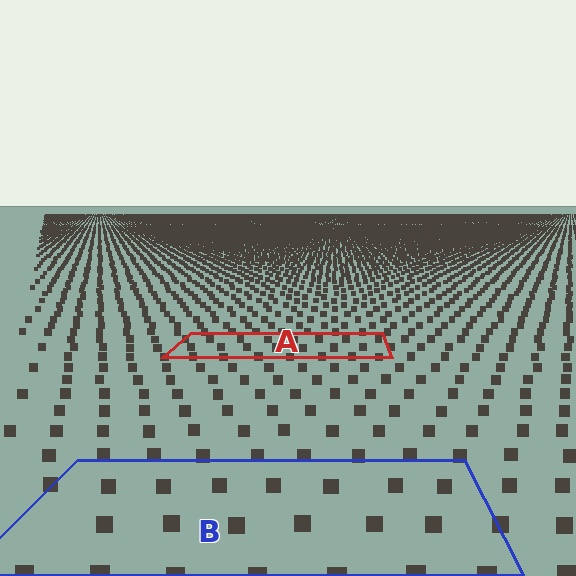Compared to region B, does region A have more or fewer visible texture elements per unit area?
Region A has more texture elements per unit area — they are packed more densely because it is farther away.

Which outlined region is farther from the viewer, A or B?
Region A is farther from the viewer — the texture elements inside it appear smaller and more densely packed.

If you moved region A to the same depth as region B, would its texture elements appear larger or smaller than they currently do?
They would appear larger. At a closer depth, the same texture elements are projected at a bigger on-screen size.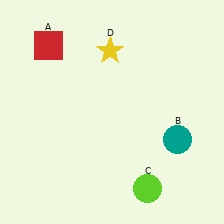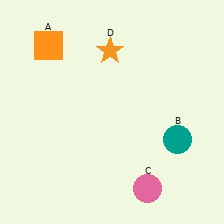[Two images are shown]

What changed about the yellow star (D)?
In Image 1, D is yellow. In Image 2, it changed to orange.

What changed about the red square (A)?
In Image 1, A is red. In Image 2, it changed to orange.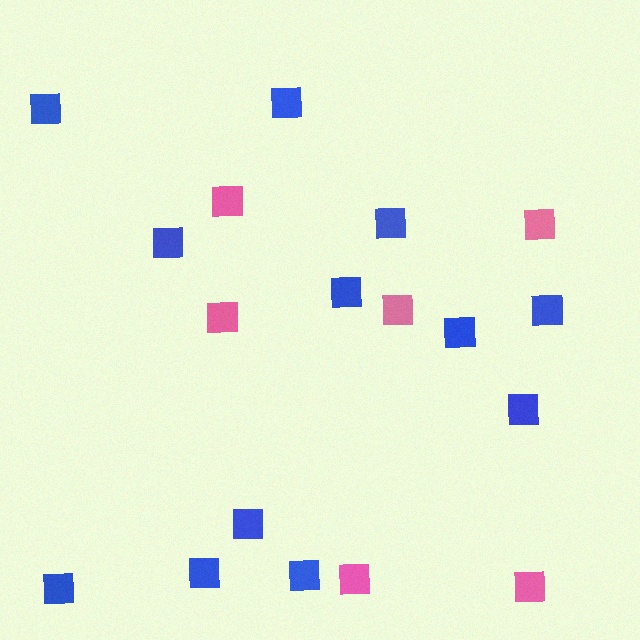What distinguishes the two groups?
There are 2 groups: one group of pink squares (6) and one group of blue squares (12).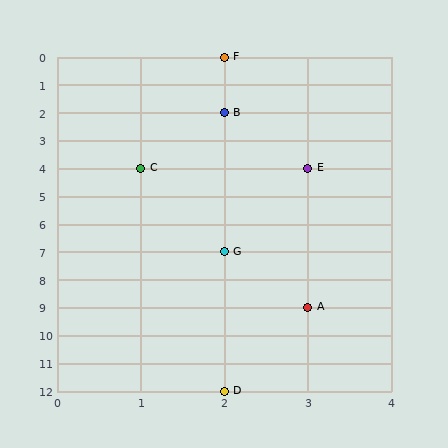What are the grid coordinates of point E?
Point E is at grid coordinates (3, 4).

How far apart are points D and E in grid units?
Points D and E are 1 column and 8 rows apart (about 8.1 grid units diagonally).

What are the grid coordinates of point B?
Point B is at grid coordinates (2, 2).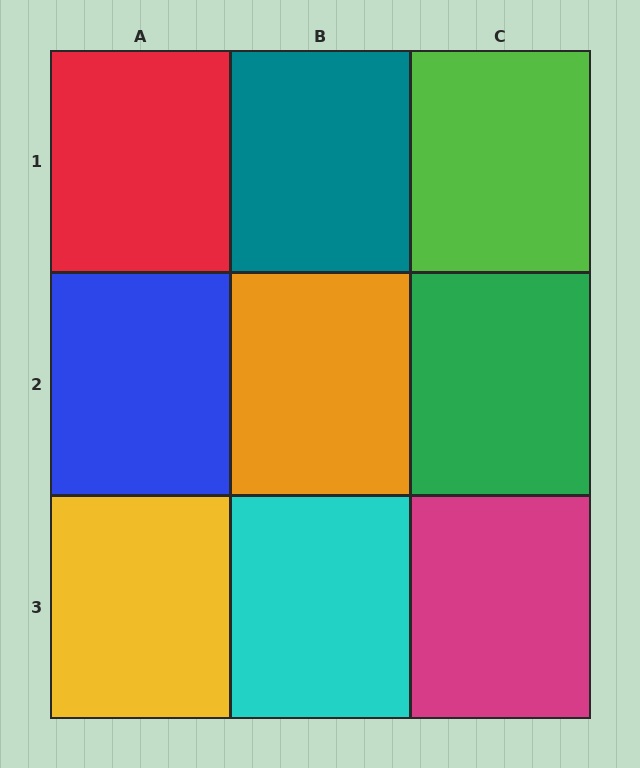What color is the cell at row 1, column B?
Teal.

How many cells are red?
1 cell is red.